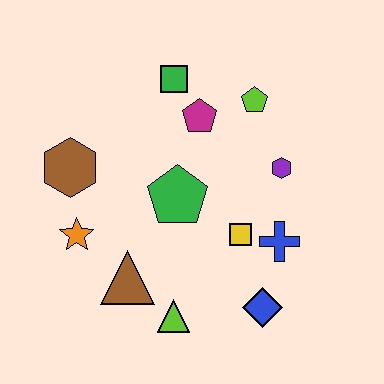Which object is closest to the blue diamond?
The blue cross is closest to the blue diamond.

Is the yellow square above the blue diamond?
Yes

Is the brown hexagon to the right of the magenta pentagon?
No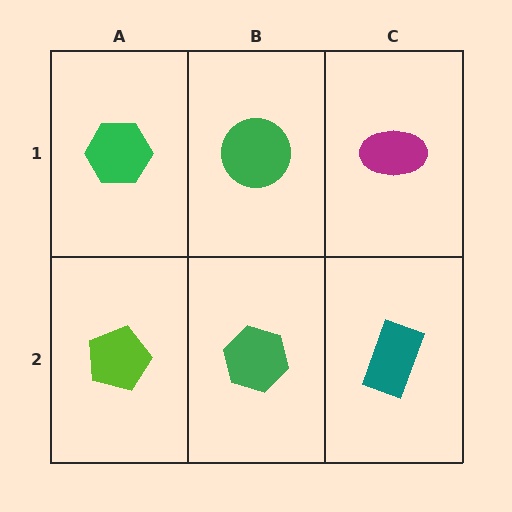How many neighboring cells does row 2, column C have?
2.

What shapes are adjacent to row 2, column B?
A green circle (row 1, column B), a lime pentagon (row 2, column A), a teal rectangle (row 2, column C).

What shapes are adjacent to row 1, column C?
A teal rectangle (row 2, column C), a green circle (row 1, column B).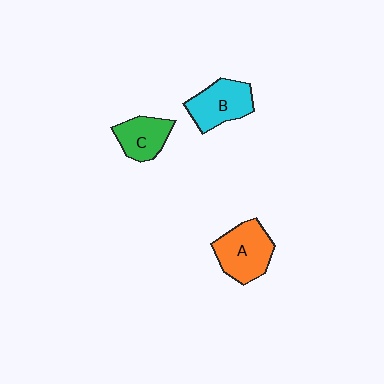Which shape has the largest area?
Shape A (orange).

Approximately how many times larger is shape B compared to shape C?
Approximately 1.2 times.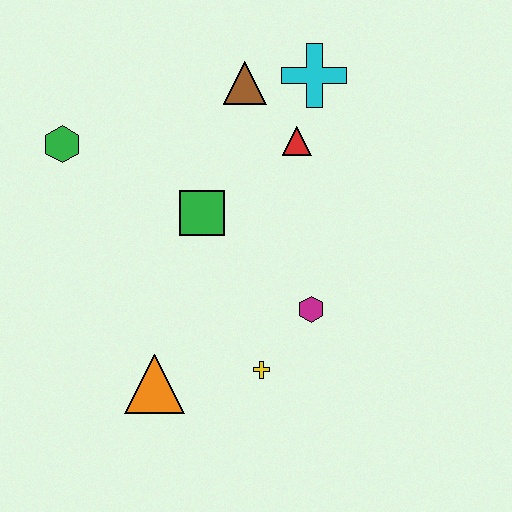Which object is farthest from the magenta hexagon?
The green hexagon is farthest from the magenta hexagon.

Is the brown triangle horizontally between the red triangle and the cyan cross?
No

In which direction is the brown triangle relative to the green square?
The brown triangle is above the green square.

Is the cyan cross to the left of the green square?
No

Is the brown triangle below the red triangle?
No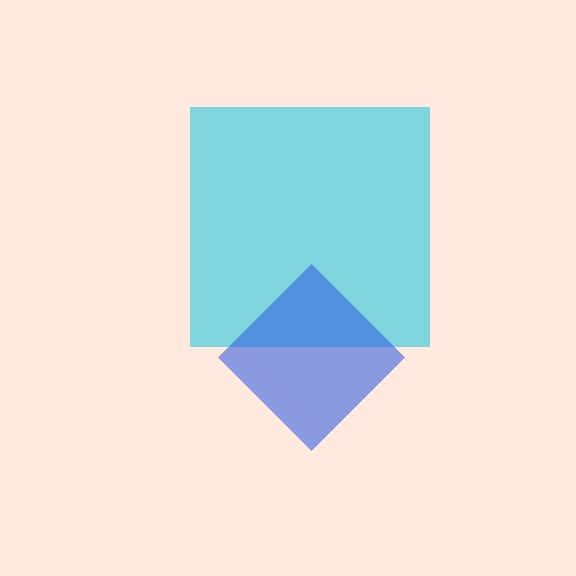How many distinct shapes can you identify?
There are 2 distinct shapes: a cyan square, a blue diamond.